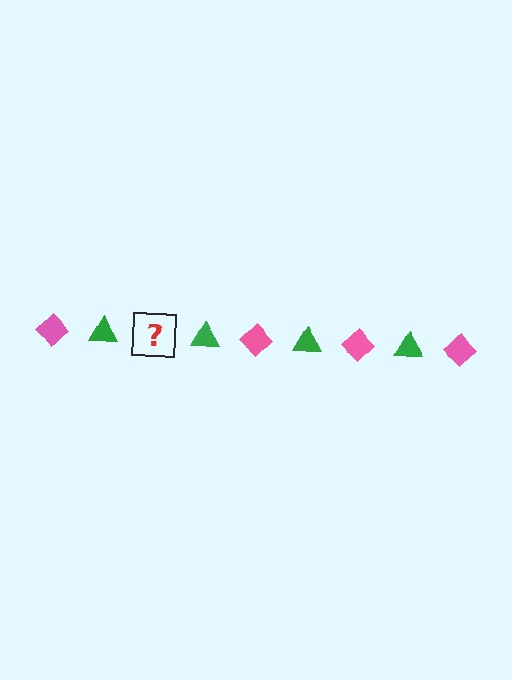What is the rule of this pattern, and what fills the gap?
The rule is that the pattern alternates between pink diamond and green triangle. The gap should be filled with a pink diamond.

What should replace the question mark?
The question mark should be replaced with a pink diamond.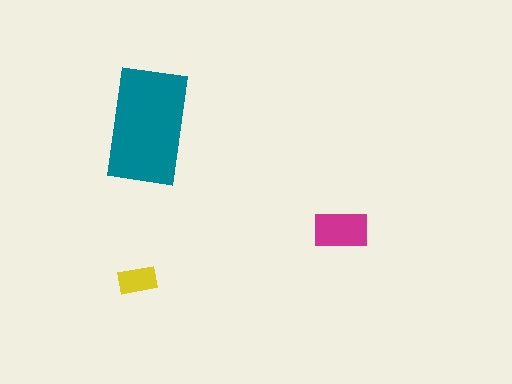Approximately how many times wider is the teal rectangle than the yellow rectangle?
About 3 times wider.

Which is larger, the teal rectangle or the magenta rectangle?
The teal one.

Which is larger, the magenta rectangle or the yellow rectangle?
The magenta one.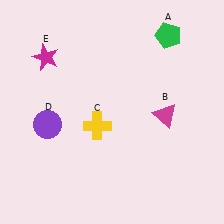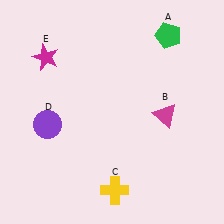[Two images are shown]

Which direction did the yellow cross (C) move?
The yellow cross (C) moved down.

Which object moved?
The yellow cross (C) moved down.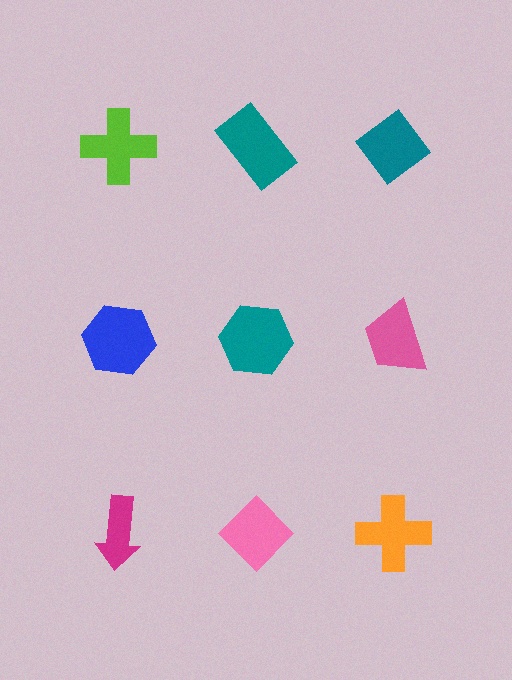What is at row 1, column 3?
A teal diamond.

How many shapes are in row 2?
3 shapes.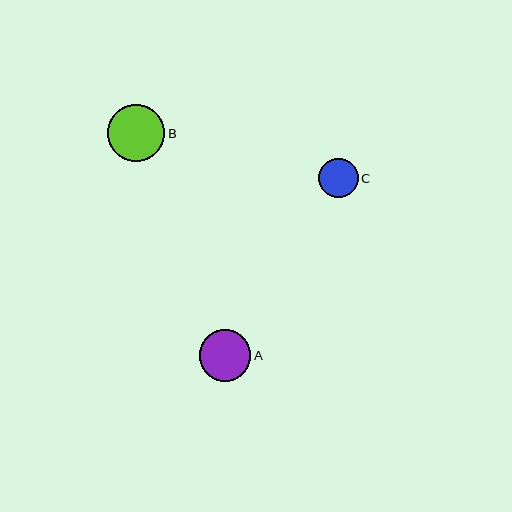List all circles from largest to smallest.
From largest to smallest: B, A, C.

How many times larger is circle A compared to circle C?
Circle A is approximately 1.3 times the size of circle C.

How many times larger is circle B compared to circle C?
Circle B is approximately 1.4 times the size of circle C.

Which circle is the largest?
Circle B is the largest with a size of approximately 57 pixels.